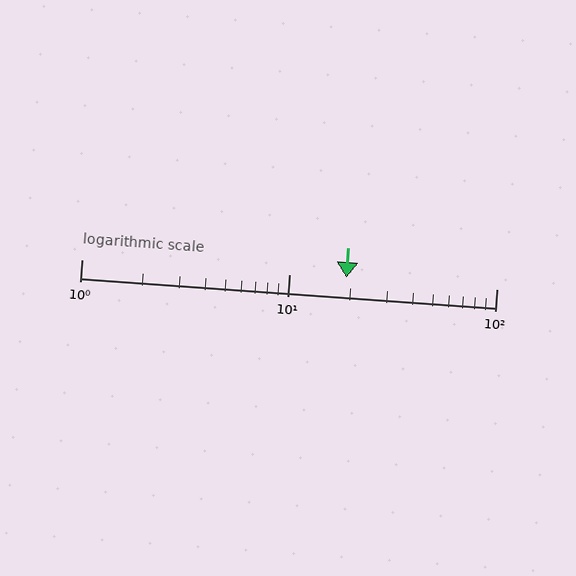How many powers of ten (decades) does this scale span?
The scale spans 2 decades, from 1 to 100.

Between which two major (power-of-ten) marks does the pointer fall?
The pointer is between 10 and 100.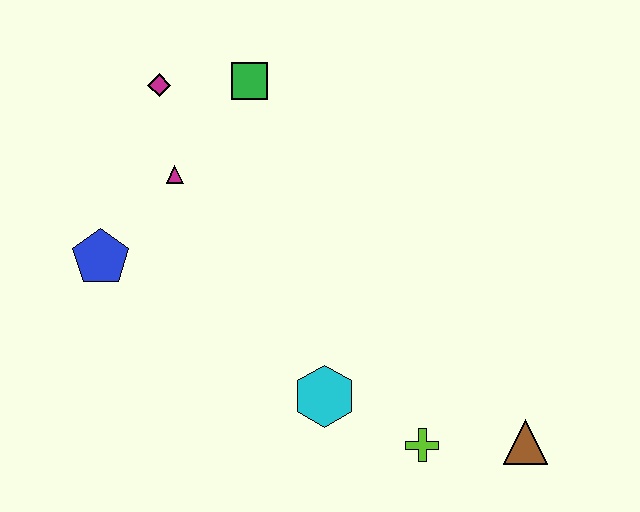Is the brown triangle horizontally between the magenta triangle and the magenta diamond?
No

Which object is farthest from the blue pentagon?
The brown triangle is farthest from the blue pentagon.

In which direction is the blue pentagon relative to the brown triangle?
The blue pentagon is to the left of the brown triangle.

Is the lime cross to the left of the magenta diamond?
No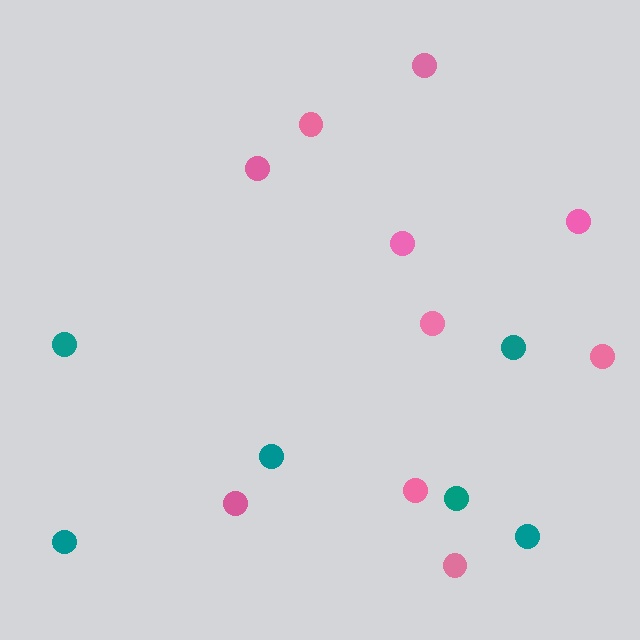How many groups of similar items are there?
There are 2 groups: one group of pink circles (10) and one group of teal circles (6).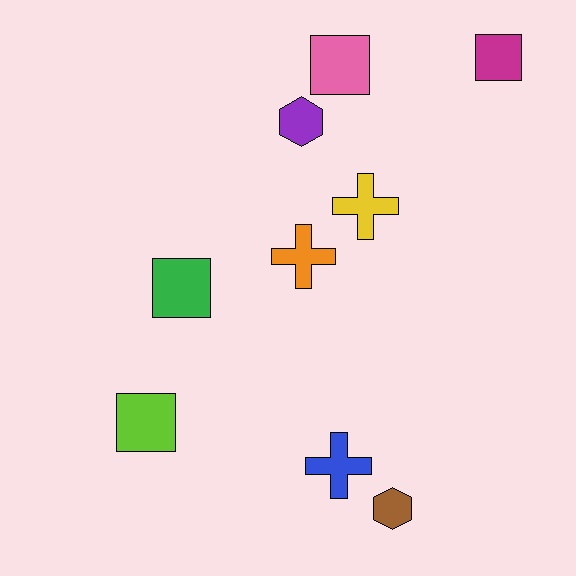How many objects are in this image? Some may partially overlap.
There are 9 objects.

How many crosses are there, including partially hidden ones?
There are 3 crosses.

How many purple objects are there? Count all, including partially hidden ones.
There is 1 purple object.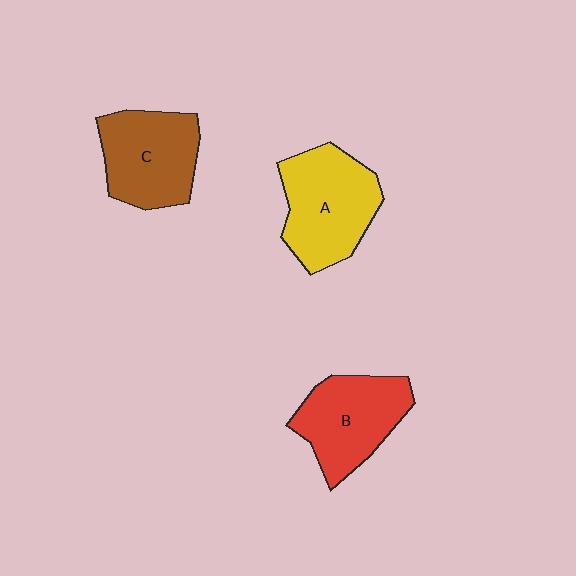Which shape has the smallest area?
Shape B (red).